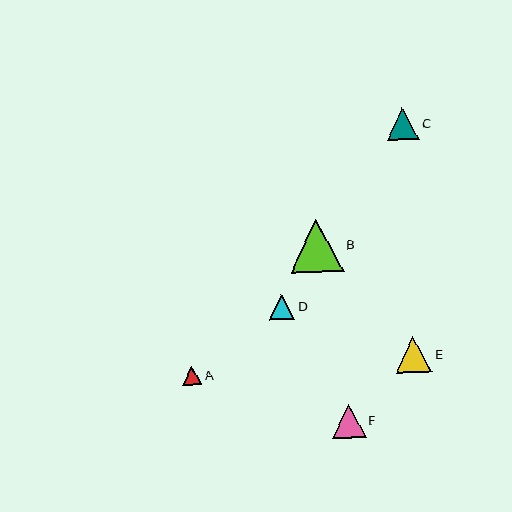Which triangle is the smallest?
Triangle A is the smallest with a size of approximately 19 pixels.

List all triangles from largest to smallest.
From largest to smallest: B, E, F, C, D, A.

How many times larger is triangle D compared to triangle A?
Triangle D is approximately 1.3 times the size of triangle A.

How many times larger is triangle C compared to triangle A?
Triangle C is approximately 1.7 times the size of triangle A.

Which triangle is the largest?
Triangle B is the largest with a size of approximately 53 pixels.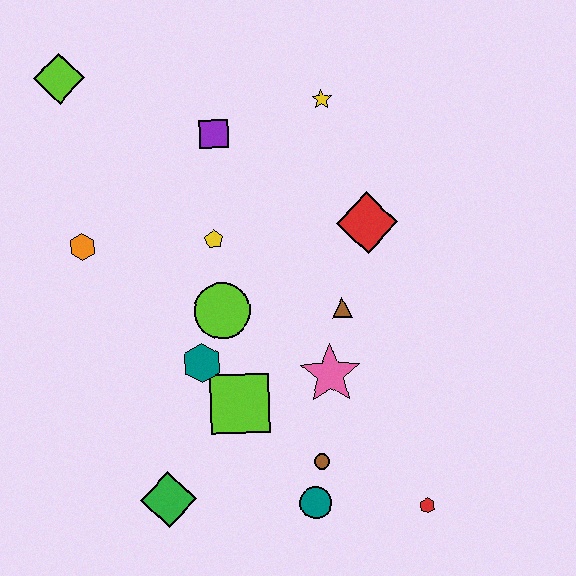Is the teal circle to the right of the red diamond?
No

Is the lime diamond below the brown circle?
No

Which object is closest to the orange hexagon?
The yellow pentagon is closest to the orange hexagon.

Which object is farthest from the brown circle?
The lime diamond is farthest from the brown circle.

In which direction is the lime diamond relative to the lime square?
The lime diamond is above the lime square.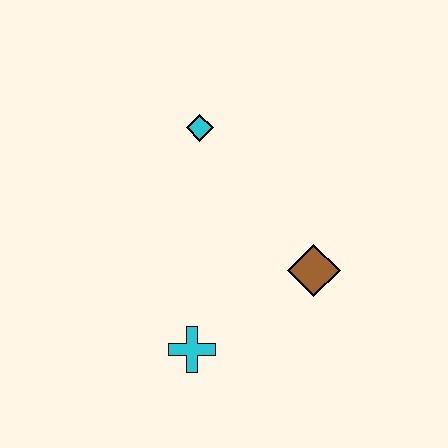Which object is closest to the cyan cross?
The brown diamond is closest to the cyan cross.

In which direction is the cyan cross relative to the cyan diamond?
The cyan cross is below the cyan diamond.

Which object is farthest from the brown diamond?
The cyan diamond is farthest from the brown diamond.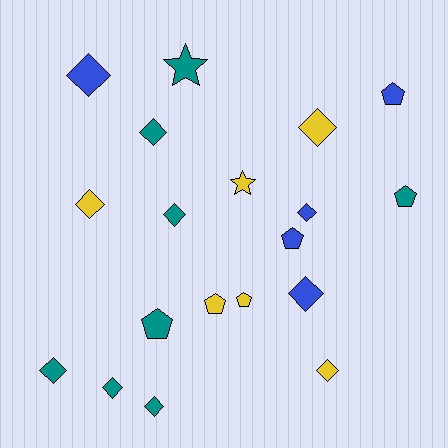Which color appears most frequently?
Teal, with 8 objects.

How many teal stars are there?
There is 1 teal star.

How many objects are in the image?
There are 19 objects.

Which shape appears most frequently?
Diamond, with 11 objects.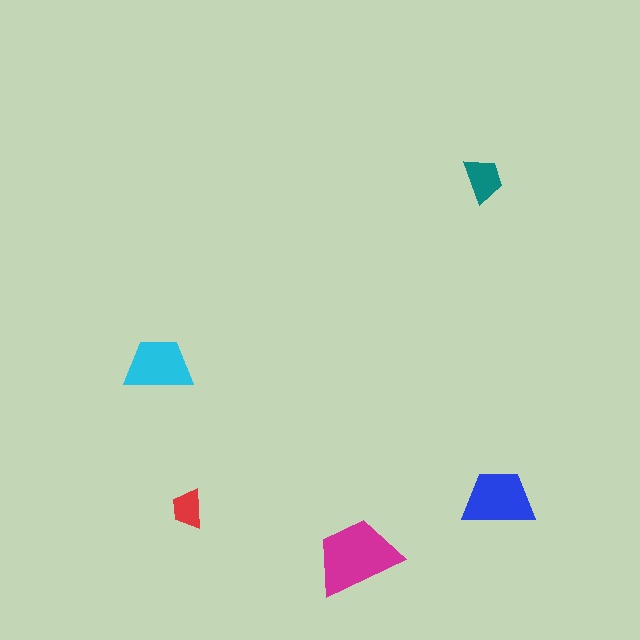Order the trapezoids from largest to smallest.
the magenta one, the blue one, the cyan one, the teal one, the red one.